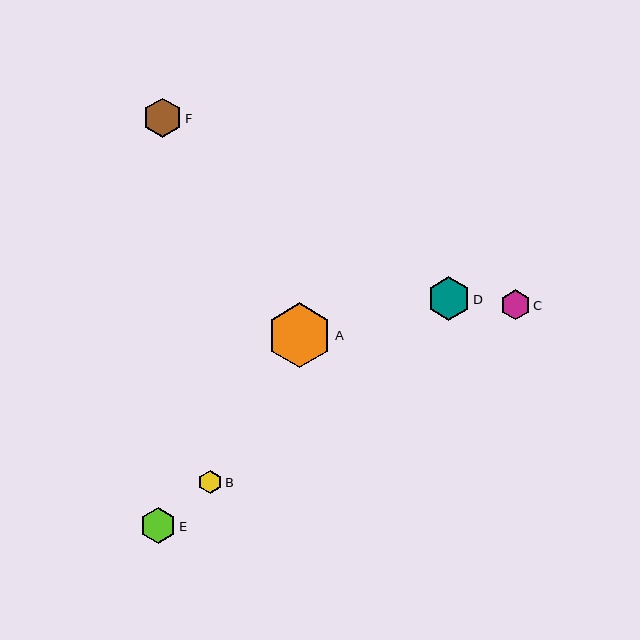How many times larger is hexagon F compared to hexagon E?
Hexagon F is approximately 1.1 times the size of hexagon E.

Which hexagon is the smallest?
Hexagon B is the smallest with a size of approximately 24 pixels.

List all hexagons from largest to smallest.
From largest to smallest: A, D, F, E, C, B.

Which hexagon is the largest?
Hexagon A is the largest with a size of approximately 65 pixels.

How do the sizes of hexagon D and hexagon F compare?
Hexagon D and hexagon F are approximately the same size.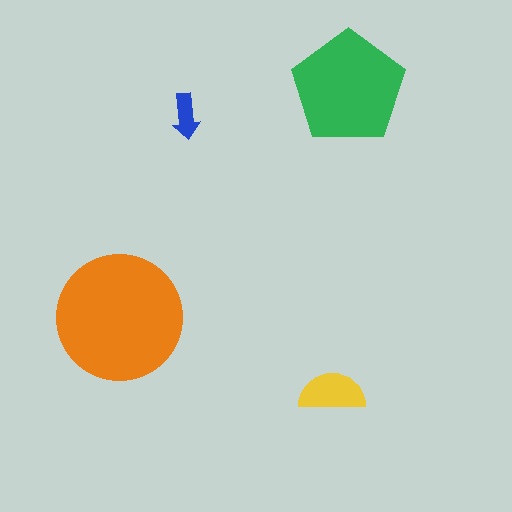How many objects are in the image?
There are 4 objects in the image.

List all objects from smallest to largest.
The blue arrow, the yellow semicircle, the green pentagon, the orange circle.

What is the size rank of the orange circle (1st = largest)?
1st.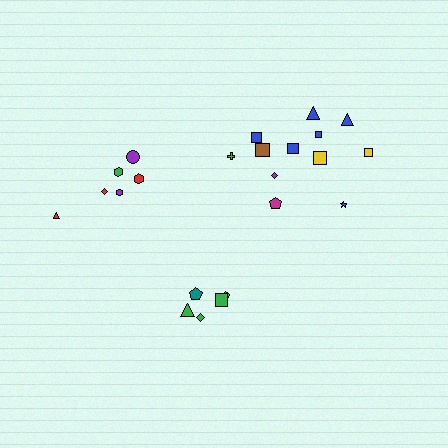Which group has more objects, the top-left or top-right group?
The top-right group.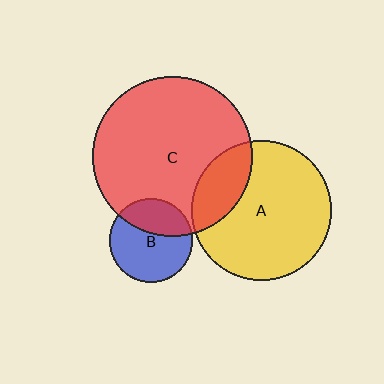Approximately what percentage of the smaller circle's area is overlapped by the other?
Approximately 35%.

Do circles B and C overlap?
Yes.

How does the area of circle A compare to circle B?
Approximately 2.8 times.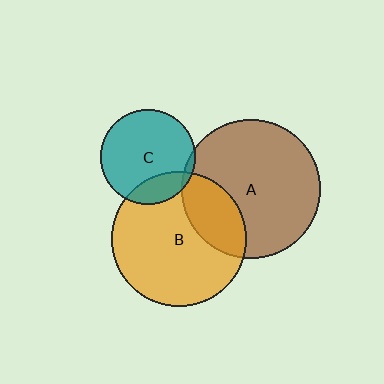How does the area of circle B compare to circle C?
Approximately 2.0 times.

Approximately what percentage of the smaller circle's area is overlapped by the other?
Approximately 20%.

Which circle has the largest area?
Circle A (brown).